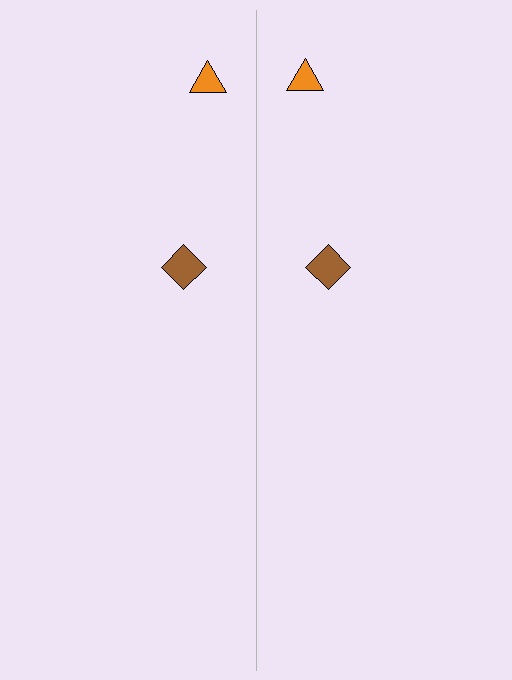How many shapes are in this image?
There are 4 shapes in this image.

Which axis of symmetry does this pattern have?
The pattern has a vertical axis of symmetry running through the center of the image.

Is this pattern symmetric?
Yes, this pattern has bilateral (reflection) symmetry.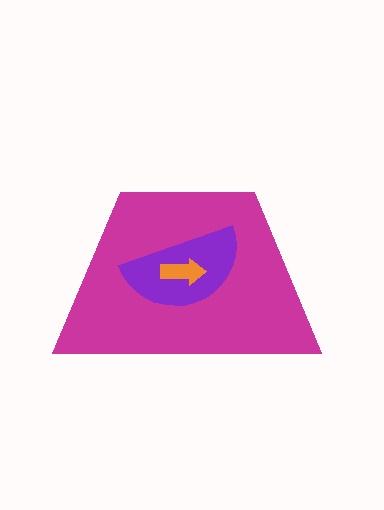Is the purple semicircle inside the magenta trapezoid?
Yes.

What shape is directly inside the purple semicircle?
The orange arrow.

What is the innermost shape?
The orange arrow.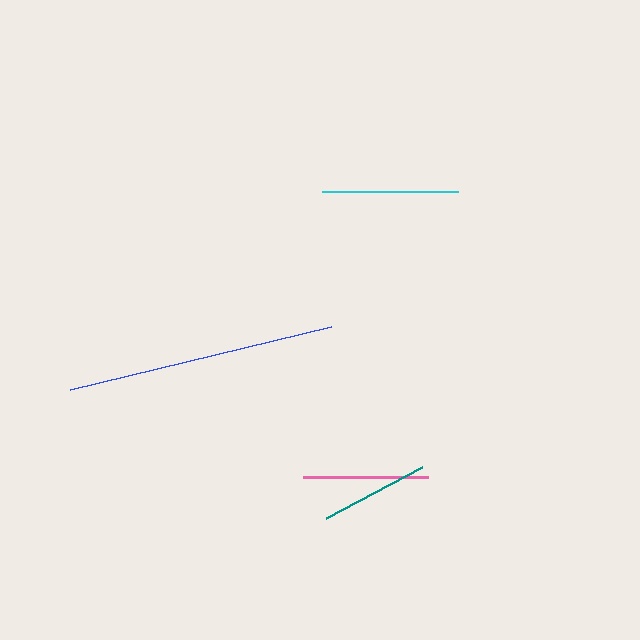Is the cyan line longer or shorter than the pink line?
The cyan line is longer than the pink line.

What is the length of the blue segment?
The blue segment is approximately 268 pixels long.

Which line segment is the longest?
The blue line is the longest at approximately 268 pixels.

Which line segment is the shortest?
The teal line is the shortest at approximately 109 pixels.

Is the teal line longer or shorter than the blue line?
The blue line is longer than the teal line.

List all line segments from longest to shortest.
From longest to shortest: blue, cyan, pink, teal.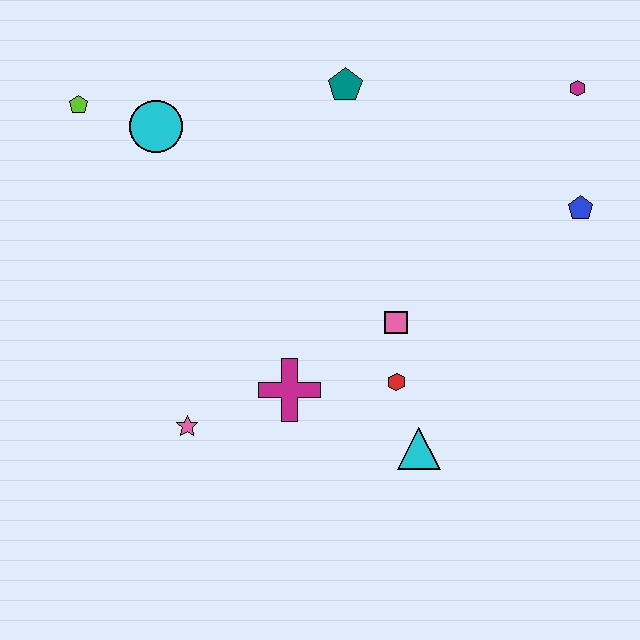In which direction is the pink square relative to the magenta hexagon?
The pink square is below the magenta hexagon.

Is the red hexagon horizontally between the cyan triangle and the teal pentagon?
Yes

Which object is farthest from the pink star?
The magenta hexagon is farthest from the pink star.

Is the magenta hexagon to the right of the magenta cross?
Yes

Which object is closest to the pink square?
The red hexagon is closest to the pink square.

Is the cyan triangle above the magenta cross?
No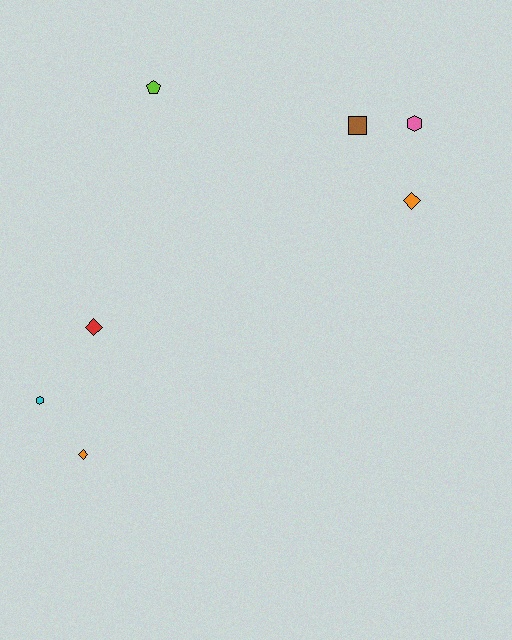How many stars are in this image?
There are no stars.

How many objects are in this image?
There are 7 objects.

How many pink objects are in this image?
There is 1 pink object.